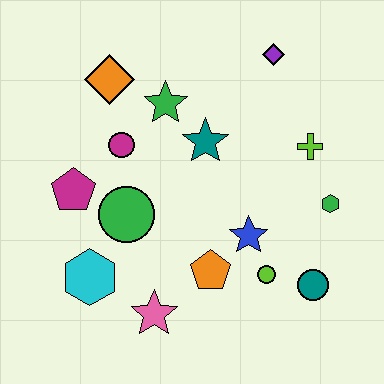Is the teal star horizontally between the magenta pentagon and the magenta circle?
No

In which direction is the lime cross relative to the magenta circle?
The lime cross is to the right of the magenta circle.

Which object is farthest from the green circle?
The purple diamond is farthest from the green circle.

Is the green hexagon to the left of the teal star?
No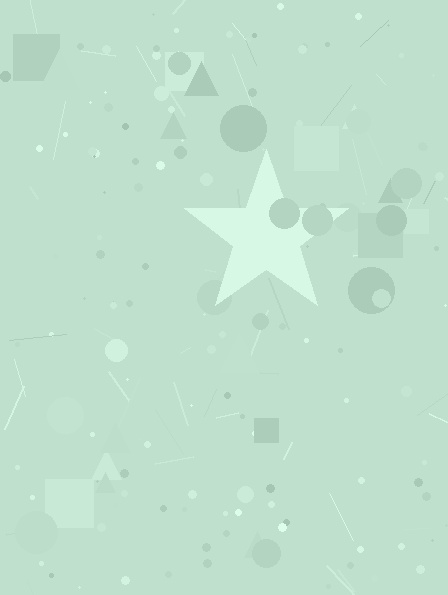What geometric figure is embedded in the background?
A star is embedded in the background.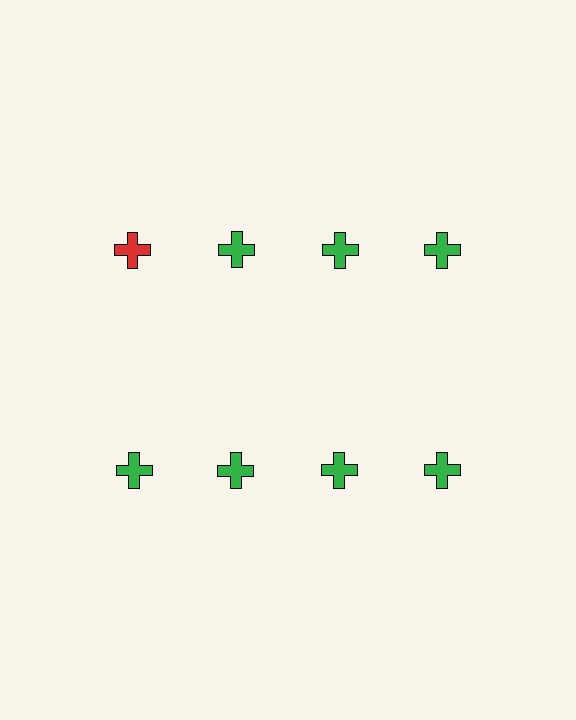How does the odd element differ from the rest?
It has a different color: red instead of green.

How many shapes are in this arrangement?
There are 8 shapes arranged in a grid pattern.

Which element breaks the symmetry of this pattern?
The red cross in the top row, leftmost column breaks the symmetry. All other shapes are green crosses.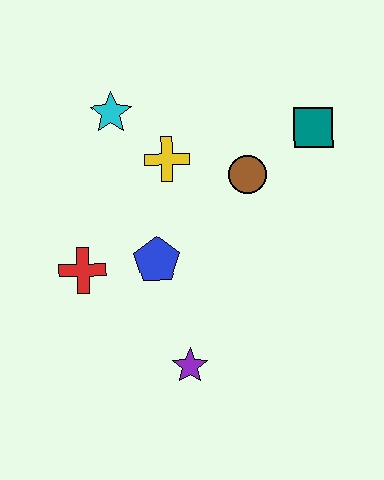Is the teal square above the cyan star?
No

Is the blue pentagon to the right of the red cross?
Yes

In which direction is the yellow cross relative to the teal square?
The yellow cross is to the left of the teal square.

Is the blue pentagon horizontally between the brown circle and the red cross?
Yes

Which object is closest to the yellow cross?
The cyan star is closest to the yellow cross.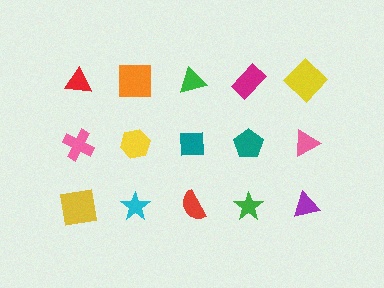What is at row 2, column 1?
A pink cross.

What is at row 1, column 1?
A red triangle.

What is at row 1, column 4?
A magenta rectangle.